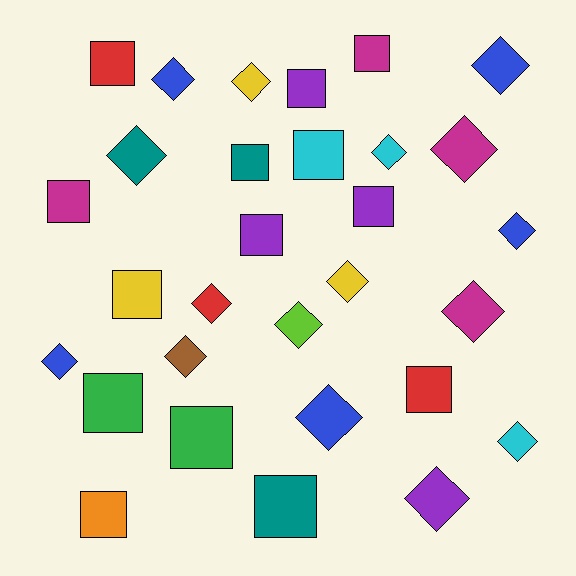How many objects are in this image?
There are 30 objects.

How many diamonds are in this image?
There are 16 diamonds.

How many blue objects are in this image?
There are 5 blue objects.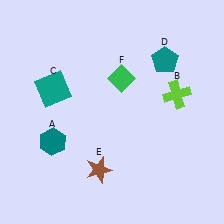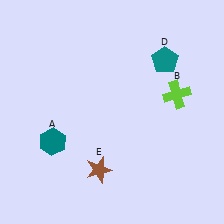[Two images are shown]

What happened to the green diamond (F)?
The green diamond (F) was removed in Image 2. It was in the top-right area of Image 1.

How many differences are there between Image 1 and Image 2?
There are 2 differences between the two images.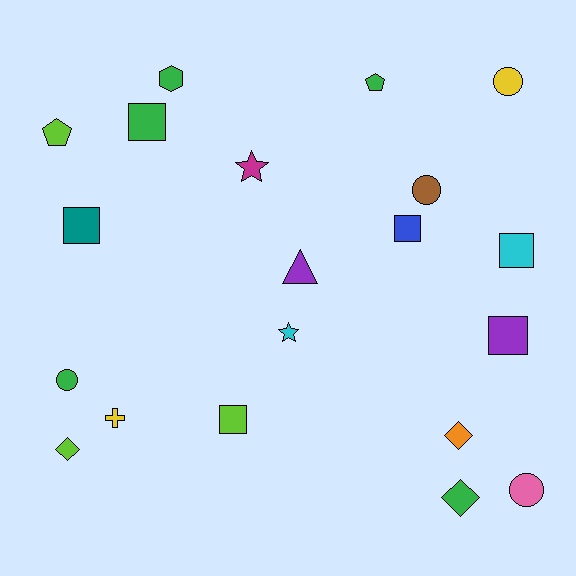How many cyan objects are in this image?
There are 2 cyan objects.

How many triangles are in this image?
There is 1 triangle.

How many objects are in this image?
There are 20 objects.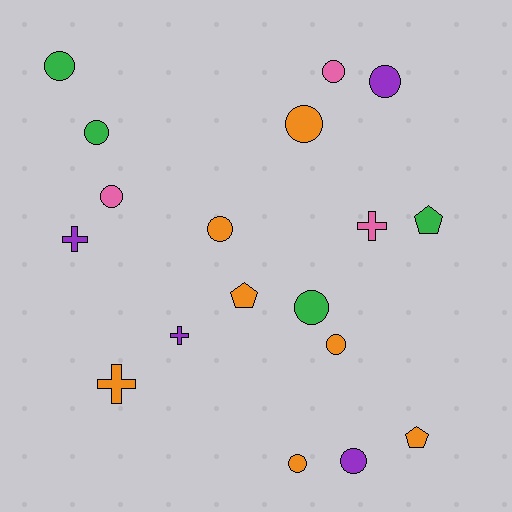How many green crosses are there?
There are no green crosses.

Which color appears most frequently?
Orange, with 7 objects.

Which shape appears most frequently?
Circle, with 11 objects.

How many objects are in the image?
There are 18 objects.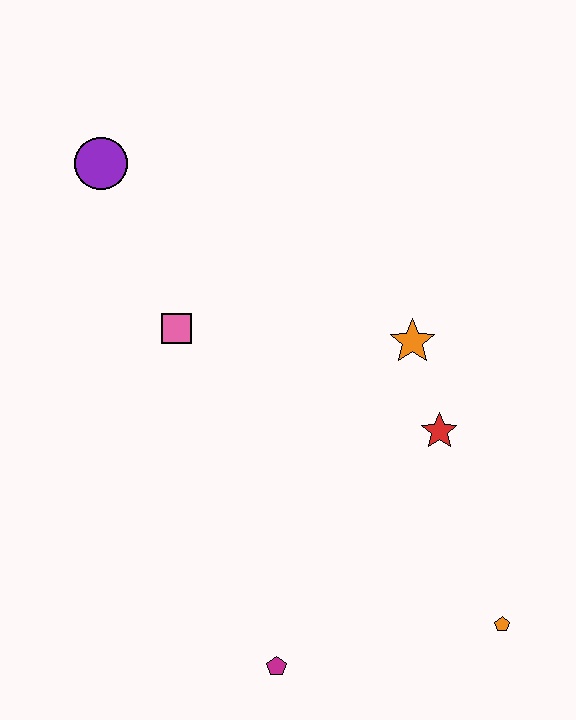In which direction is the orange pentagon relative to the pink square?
The orange pentagon is to the right of the pink square.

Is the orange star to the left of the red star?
Yes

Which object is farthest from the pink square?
The orange pentagon is farthest from the pink square.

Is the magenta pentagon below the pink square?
Yes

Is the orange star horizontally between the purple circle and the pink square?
No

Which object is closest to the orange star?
The red star is closest to the orange star.